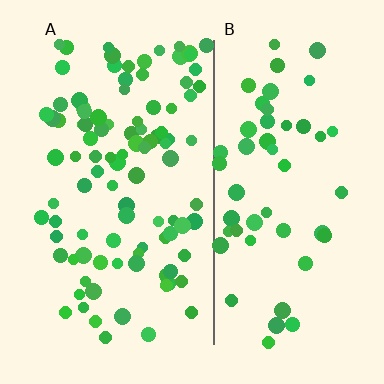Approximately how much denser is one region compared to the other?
Approximately 1.9× — region A over region B.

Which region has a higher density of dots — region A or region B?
A (the left).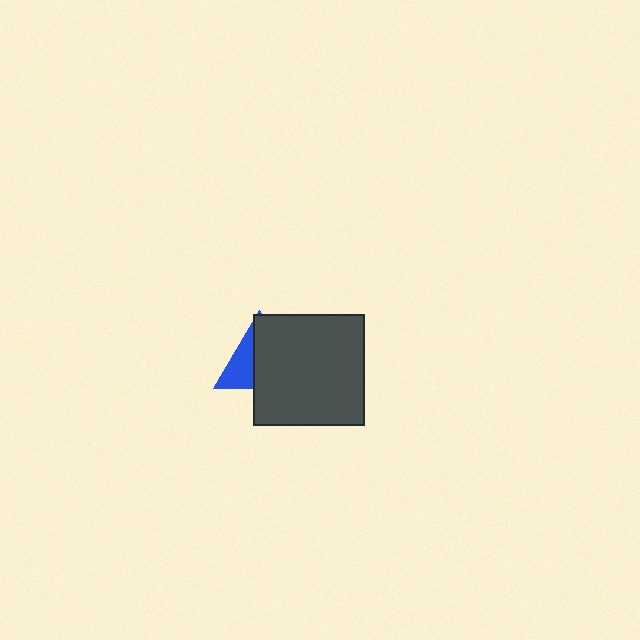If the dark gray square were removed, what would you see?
You would see the complete blue triangle.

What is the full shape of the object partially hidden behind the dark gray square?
The partially hidden object is a blue triangle.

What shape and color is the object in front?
The object in front is a dark gray square.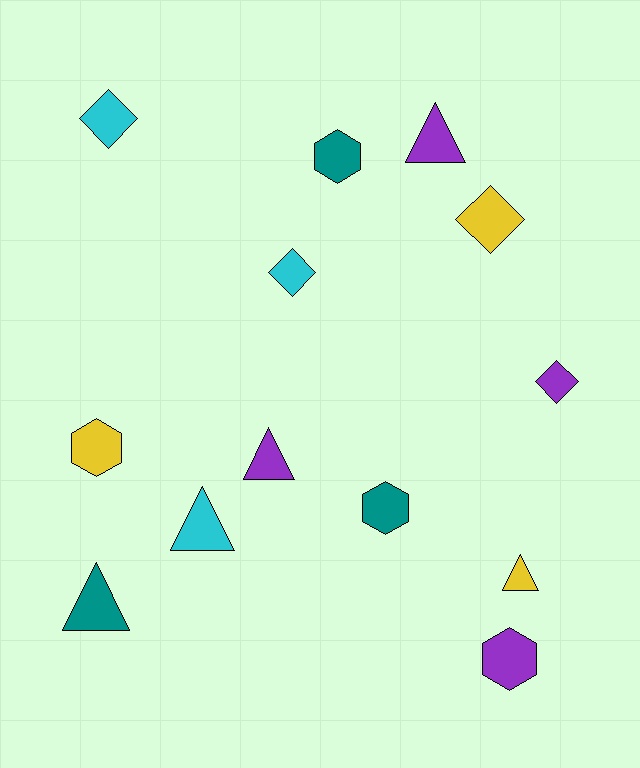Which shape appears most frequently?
Triangle, with 5 objects.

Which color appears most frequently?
Purple, with 4 objects.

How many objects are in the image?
There are 13 objects.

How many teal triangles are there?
There is 1 teal triangle.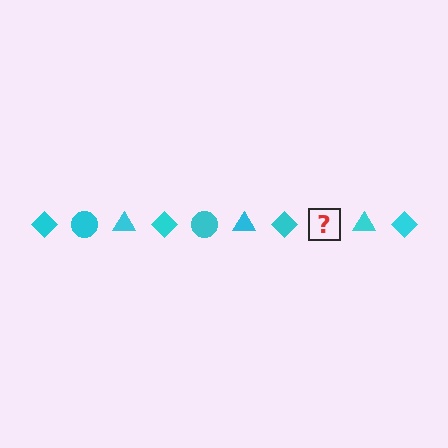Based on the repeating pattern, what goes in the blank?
The blank should be a cyan circle.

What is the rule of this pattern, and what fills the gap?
The rule is that the pattern cycles through diamond, circle, triangle shapes in cyan. The gap should be filled with a cyan circle.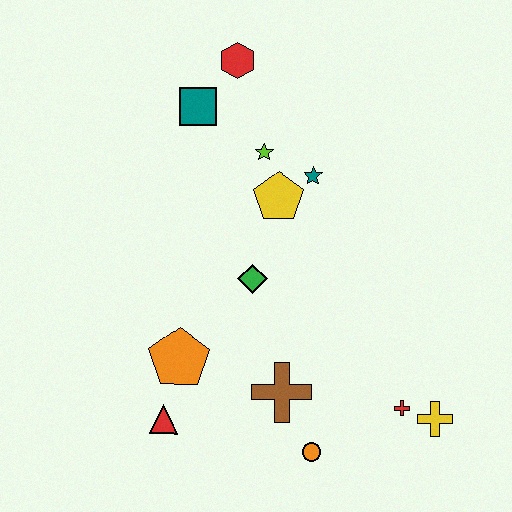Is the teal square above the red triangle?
Yes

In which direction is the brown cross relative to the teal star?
The brown cross is below the teal star.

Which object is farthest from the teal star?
The red triangle is farthest from the teal star.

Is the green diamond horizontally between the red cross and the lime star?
No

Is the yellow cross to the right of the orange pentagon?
Yes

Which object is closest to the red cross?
The yellow cross is closest to the red cross.